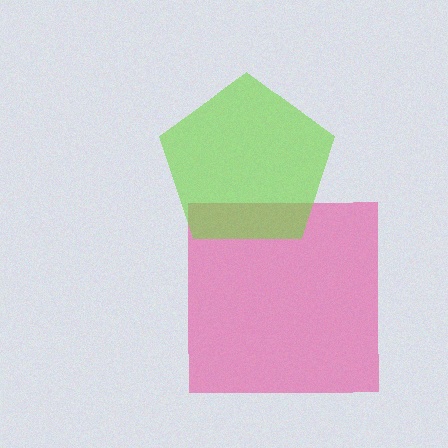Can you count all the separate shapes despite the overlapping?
Yes, there are 2 separate shapes.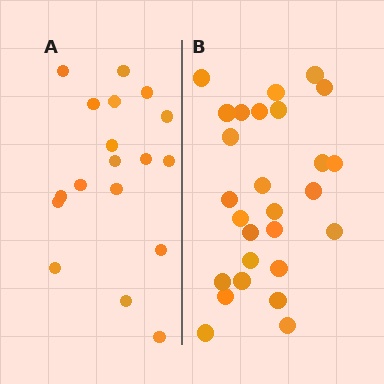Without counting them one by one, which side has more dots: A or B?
Region B (the right region) has more dots.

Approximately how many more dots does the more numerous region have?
Region B has roughly 8 or so more dots than region A.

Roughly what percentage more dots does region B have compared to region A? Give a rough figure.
About 50% more.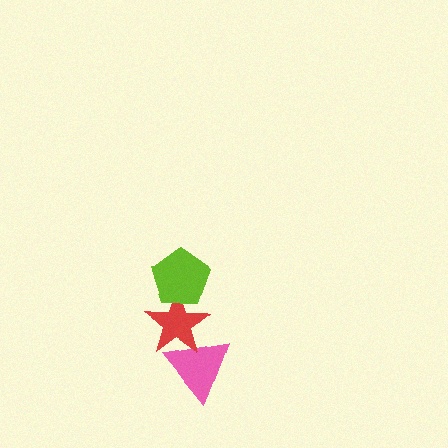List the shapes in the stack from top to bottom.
From top to bottom: the lime pentagon, the red star, the pink triangle.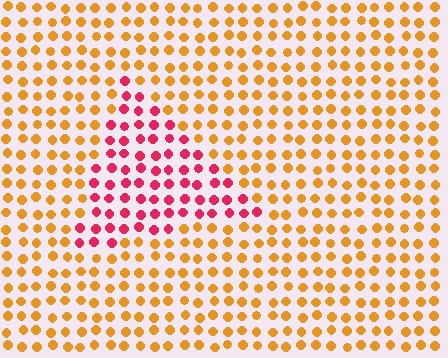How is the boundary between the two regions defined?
The boundary is defined purely by a slight shift in hue (about 53 degrees). Spacing, size, and orientation are identical on both sides.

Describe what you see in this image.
The image is filled with small orange elements in a uniform arrangement. A triangle-shaped region is visible where the elements are tinted to a slightly different hue, forming a subtle color boundary.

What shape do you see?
I see a triangle.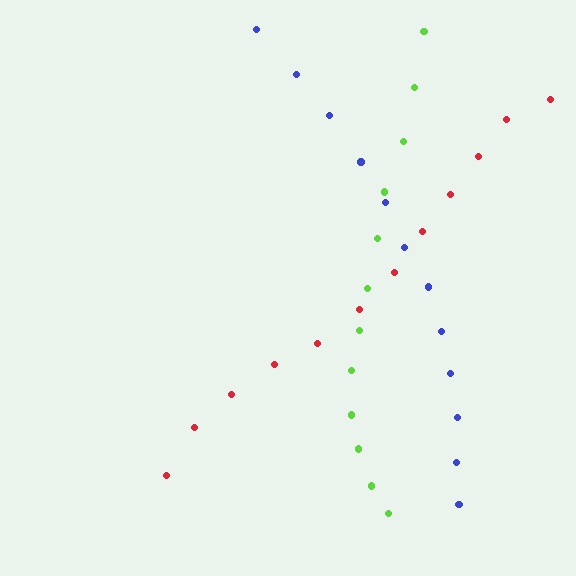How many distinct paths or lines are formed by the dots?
There are 3 distinct paths.